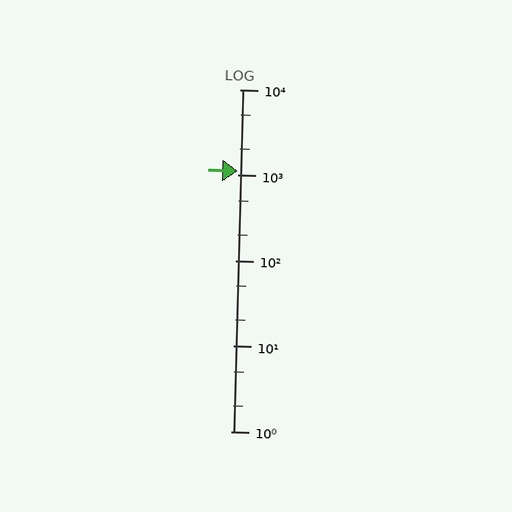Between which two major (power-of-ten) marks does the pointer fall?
The pointer is between 1000 and 10000.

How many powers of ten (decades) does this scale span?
The scale spans 4 decades, from 1 to 10000.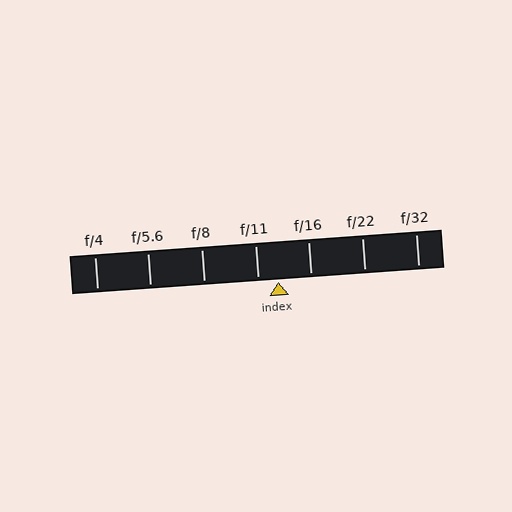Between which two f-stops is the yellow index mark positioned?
The index mark is between f/11 and f/16.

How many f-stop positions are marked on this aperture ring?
There are 7 f-stop positions marked.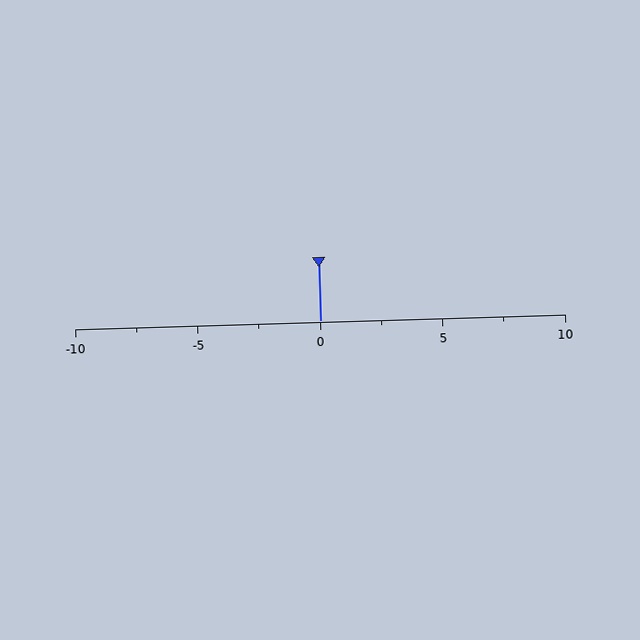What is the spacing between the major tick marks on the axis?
The major ticks are spaced 5 apart.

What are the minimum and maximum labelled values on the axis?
The axis runs from -10 to 10.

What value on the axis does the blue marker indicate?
The marker indicates approximately 0.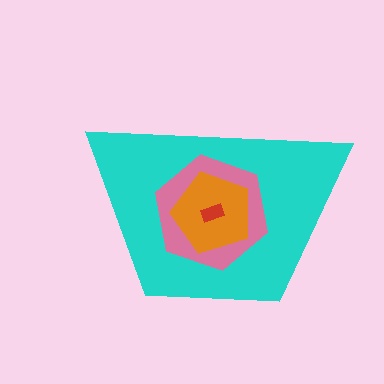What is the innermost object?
The red rectangle.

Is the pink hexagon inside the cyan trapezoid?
Yes.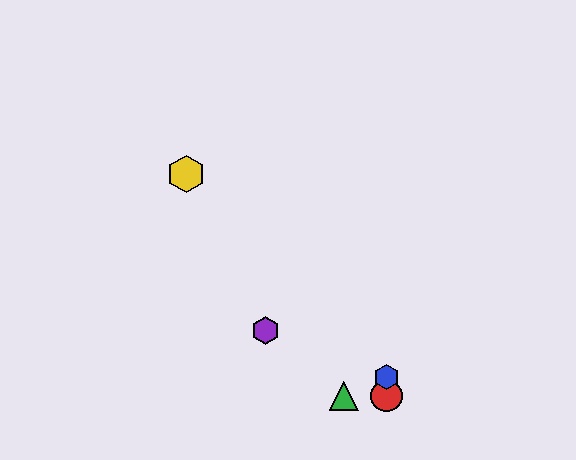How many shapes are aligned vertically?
2 shapes (the red circle, the blue hexagon) are aligned vertically.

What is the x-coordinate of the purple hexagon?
The purple hexagon is at x≈266.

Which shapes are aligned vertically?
The red circle, the blue hexagon are aligned vertically.